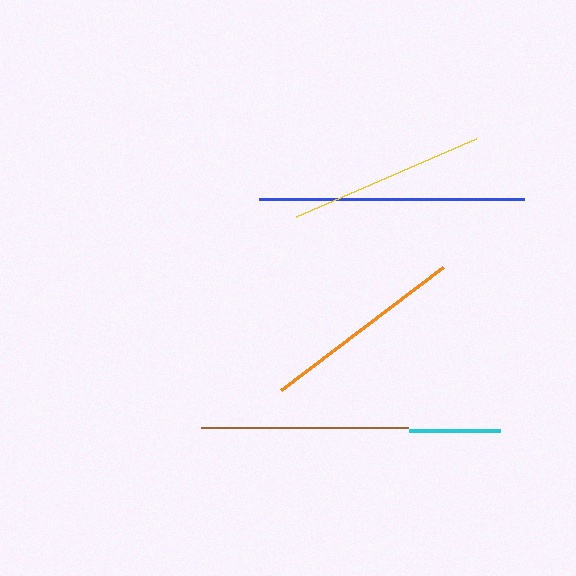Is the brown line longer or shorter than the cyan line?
The brown line is longer than the cyan line.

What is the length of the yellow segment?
The yellow segment is approximately 196 pixels long.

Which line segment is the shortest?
The cyan line is the shortest at approximately 92 pixels.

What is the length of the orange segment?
The orange segment is approximately 204 pixels long.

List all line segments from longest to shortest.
From longest to shortest: blue, brown, orange, yellow, cyan.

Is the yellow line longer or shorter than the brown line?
The brown line is longer than the yellow line.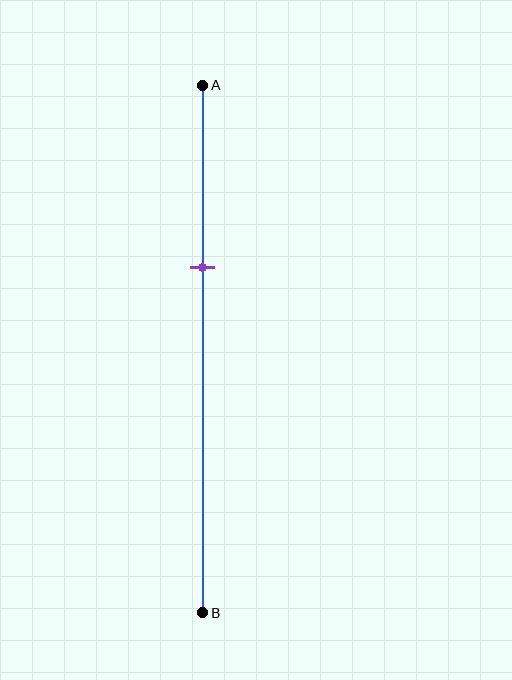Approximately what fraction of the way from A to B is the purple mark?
The purple mark is approximately 35% of the way from A to B.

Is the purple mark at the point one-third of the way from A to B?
Yes, the mark is approximately at the one-third point.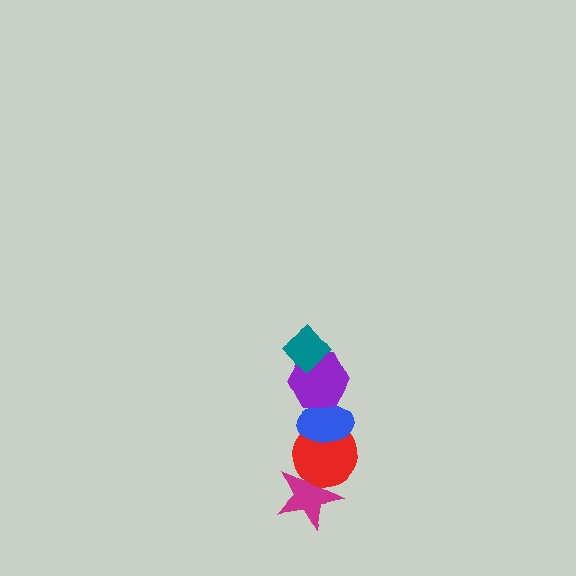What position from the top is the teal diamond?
The teal diamond is 1st from the top.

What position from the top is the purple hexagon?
The purple hexagon is 2nd from the top.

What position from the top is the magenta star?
The magenta star is 5th from the top.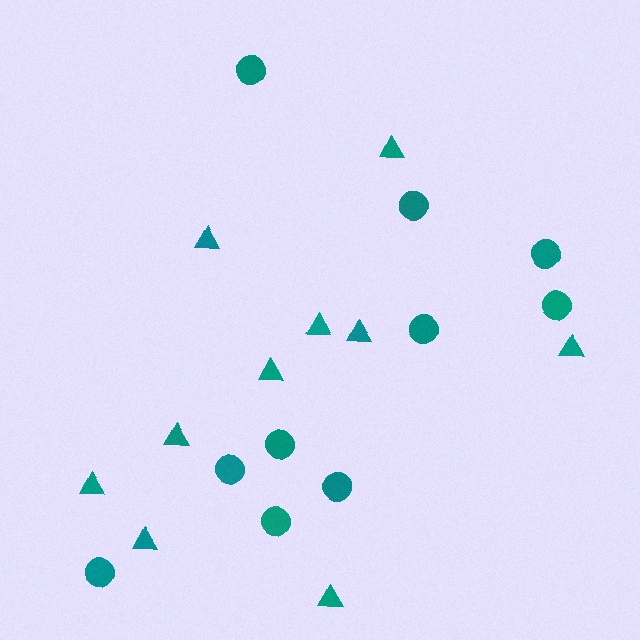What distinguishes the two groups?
There are 2 groups: one group of triangles (10) and one group of circles (10).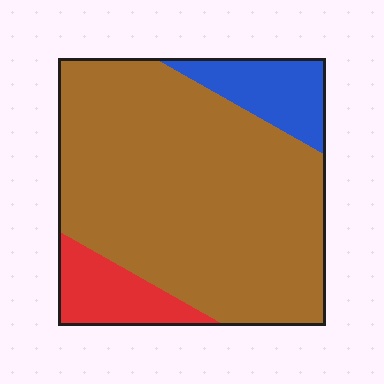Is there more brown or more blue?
Brown.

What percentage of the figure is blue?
Blue takes up about one eighth (1/8) of the figure.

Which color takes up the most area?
Brown, at roughly 75%.